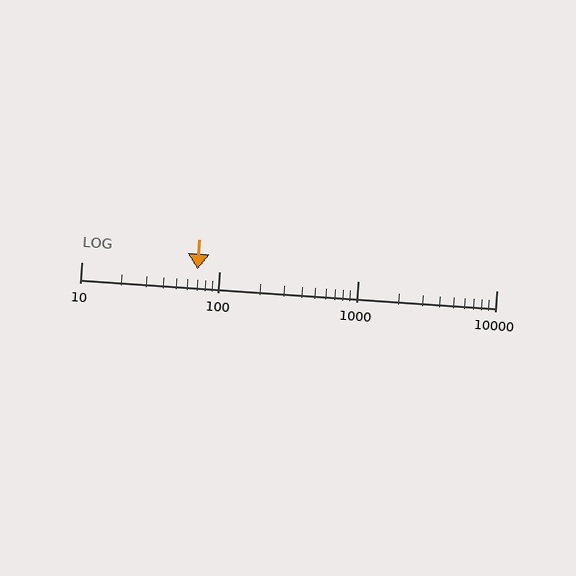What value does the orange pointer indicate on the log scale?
The pointer indicates approximately 69.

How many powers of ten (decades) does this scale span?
The scale spans 3 decades, from 10 to 10000.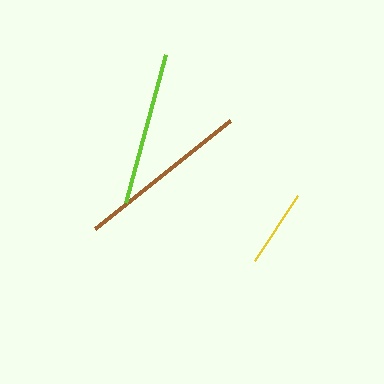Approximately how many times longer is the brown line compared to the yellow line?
The brown line is approximately 2.2 times the length of the yellow line.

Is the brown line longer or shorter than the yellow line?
The brown line is longer than the yellow line.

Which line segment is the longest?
The brown line is the longest at approximately 173 pixels.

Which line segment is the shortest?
The yellow line is the shortest at approximately 78 pixels.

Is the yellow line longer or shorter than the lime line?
The lime line is longer than the yellow line.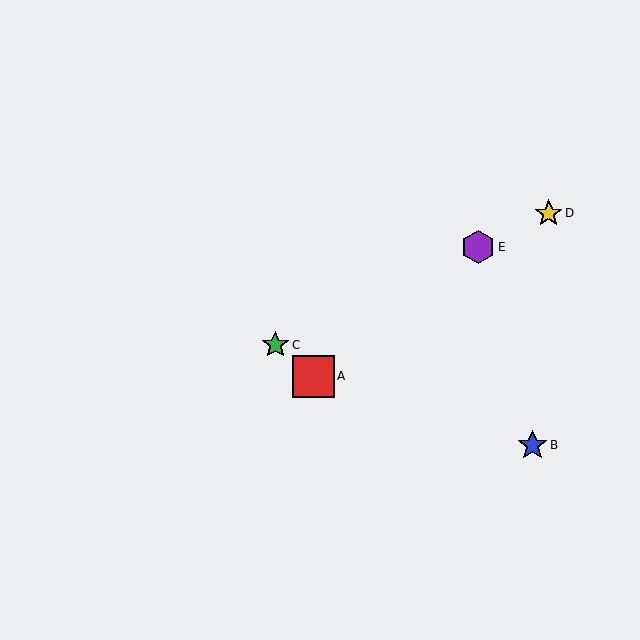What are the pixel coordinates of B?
Object B is at (533, 445).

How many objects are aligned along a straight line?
3 objects (C, D, E) are aligned along a straight line.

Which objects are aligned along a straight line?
Objects C, D, E are aligned along a straight line.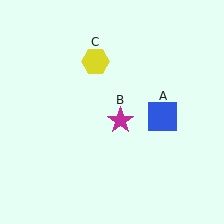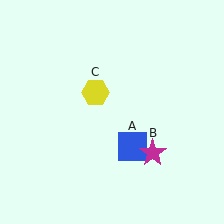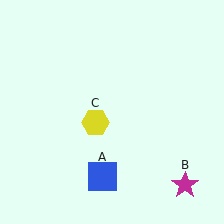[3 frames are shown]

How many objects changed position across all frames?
3 objects changed position: blue square (object A), magenta star (object B), yellow hexagon (object C).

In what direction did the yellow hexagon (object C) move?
The yellow hexagon (object C) moved down.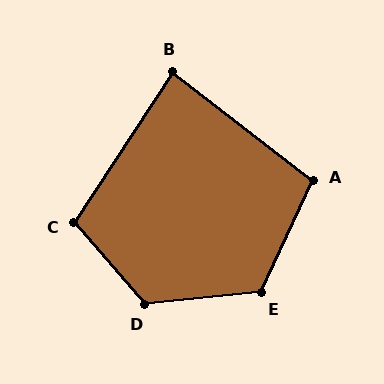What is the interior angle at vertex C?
Approximately 106 degrees (obtuse).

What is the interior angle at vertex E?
Approximately 121 degrees (obtuse).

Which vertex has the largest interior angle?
D, at approximately 125 degrees.